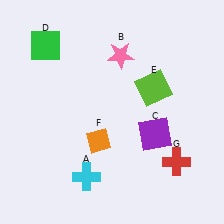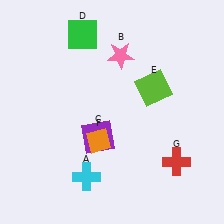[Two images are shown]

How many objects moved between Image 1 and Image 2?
2 objects moved between the two images.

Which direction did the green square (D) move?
The green square (D) moved right.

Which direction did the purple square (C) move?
The purple square (C) moved left.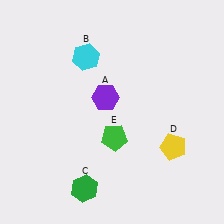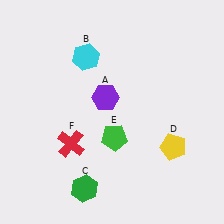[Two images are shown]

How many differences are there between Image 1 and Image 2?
There is 1 difference between the two images.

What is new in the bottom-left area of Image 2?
A red cross (F) was added in the bottom-left area of Image 2.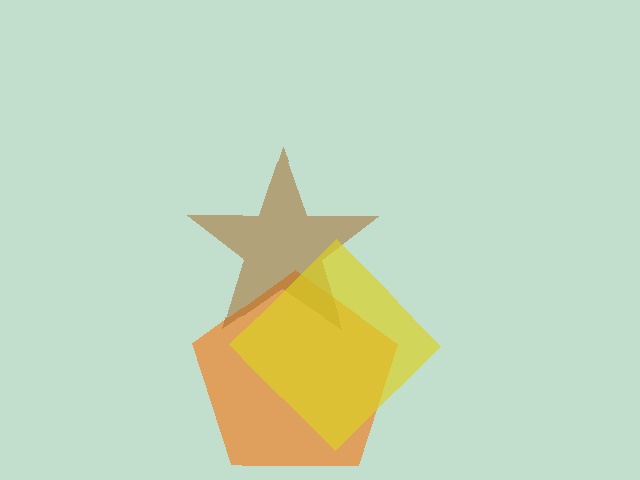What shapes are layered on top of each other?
The layered shapes are: an orange pentagon, a brown star, a yellow diamond.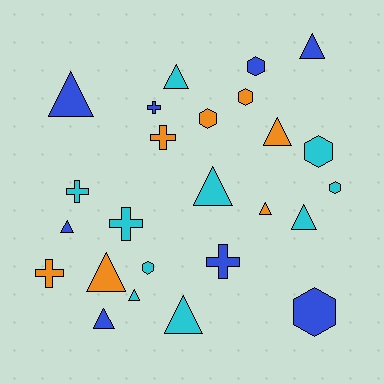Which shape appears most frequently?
Triangle, with 12 objects.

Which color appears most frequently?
Cyan, with 10 objects.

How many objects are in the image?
There are 25 objects.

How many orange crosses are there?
There are 2 orange crosses.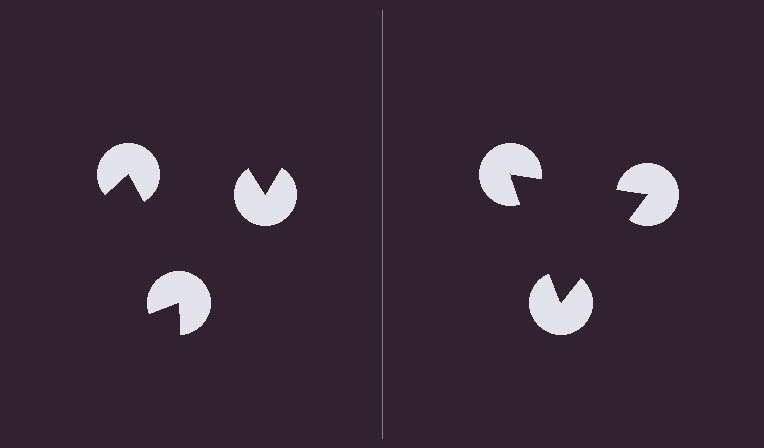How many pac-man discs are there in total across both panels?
6 — 3 on each side.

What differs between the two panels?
The pac-man discs are positioned identically on both sides; only the wedge orientations differ. On the right they align to a triangle; on the left they are misaligned.